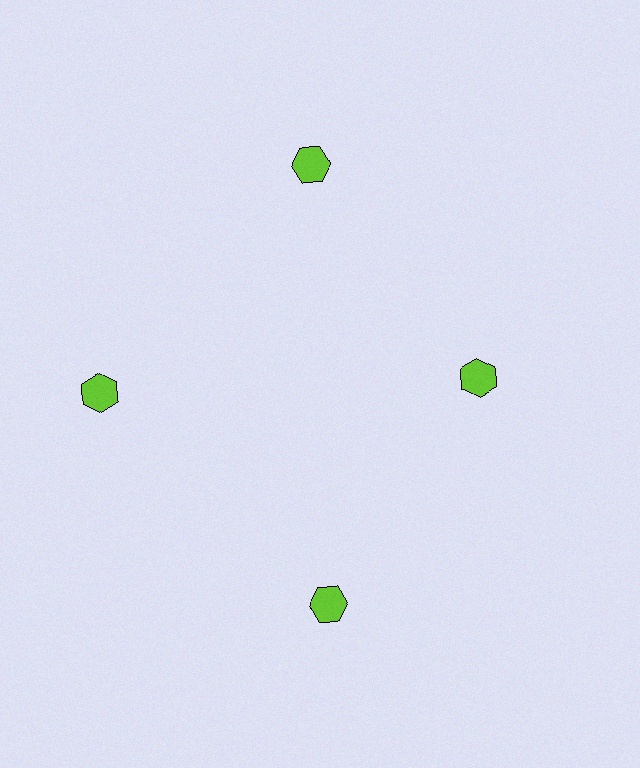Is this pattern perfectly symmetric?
No. The 4 lime hexagons are arranged in a ring, but one element near the 3 o'clock position is pulled inward toward the center, breaking the 4-fold rotational symmetry.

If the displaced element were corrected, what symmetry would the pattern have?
It would have 4-fold rotational symmetry — the pattern would map onto itself every 90 degrees.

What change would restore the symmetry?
The symmetry would be restored by moving it outward, back onto the ring so that all 4 hexagons sit at equal angles and equal distance from the center.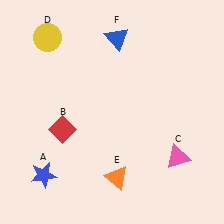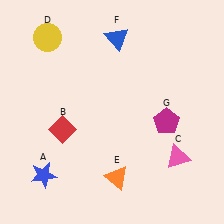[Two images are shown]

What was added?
A magenta pentagon (G) was added in Image 2.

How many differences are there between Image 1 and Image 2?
There is 1 difference between the two images.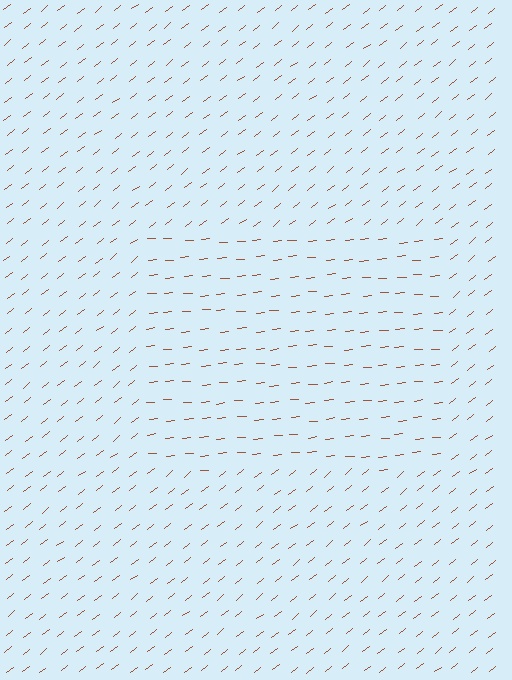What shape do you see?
I see a rectangle.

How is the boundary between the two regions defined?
The boundary is defined purely by a change in line orientation (approximately 33 degrees difference). All lines are the same color and thickness.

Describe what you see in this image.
The image is filled with small brown line segments. A rectangle region in the image has lines oriented differently from the surrounding lines, creating a visible texture boundary.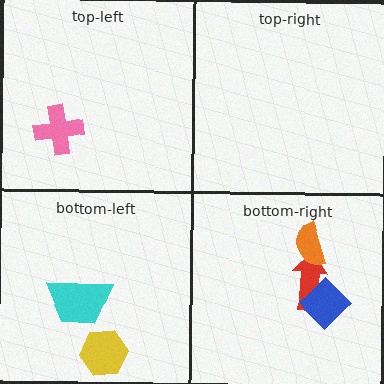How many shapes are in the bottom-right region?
3.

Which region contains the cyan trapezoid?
The bottom-left region.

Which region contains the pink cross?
The top-left region.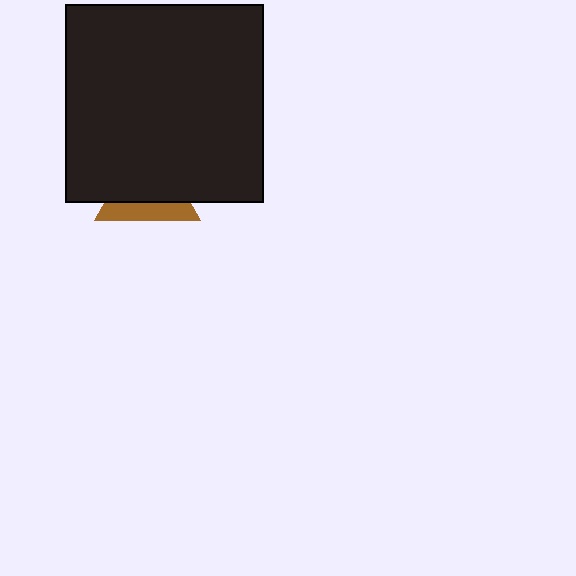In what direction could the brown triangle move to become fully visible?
The brown triangle could move down. That would shift it out from behind the black square entirely.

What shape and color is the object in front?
The object in front is a black square.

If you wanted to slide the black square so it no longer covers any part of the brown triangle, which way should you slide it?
Slide it up — that is the most direct way to separate the two shapes.